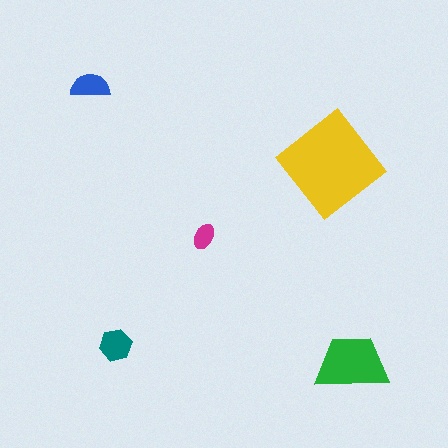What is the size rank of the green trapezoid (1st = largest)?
2nd.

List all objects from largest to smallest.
The yellow diamond, the green trapezoid, the teal hexagon, the blue semicircle, the magenta ellipse.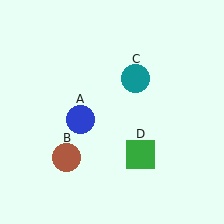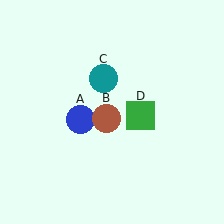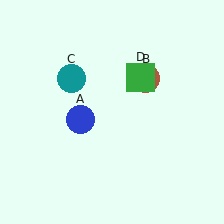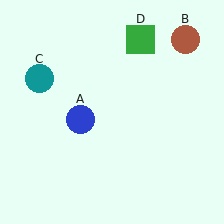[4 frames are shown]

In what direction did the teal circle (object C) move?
The teal circle (object C) moved left.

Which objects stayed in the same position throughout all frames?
Blue circle (object A) remained stationary.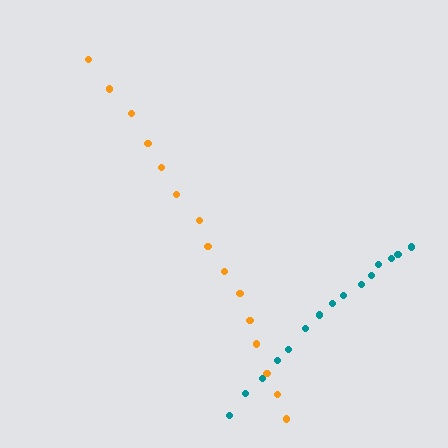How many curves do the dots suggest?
There are 2 distinct paths.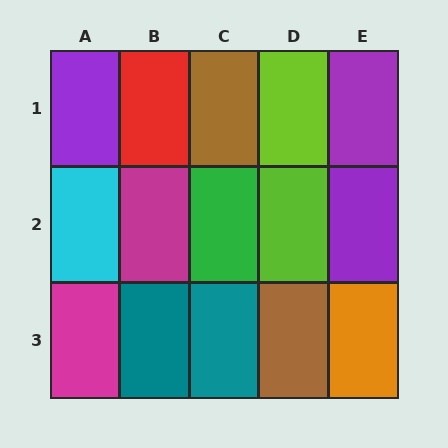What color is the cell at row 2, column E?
Purple.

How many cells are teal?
2 cells are teal.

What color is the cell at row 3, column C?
Teal.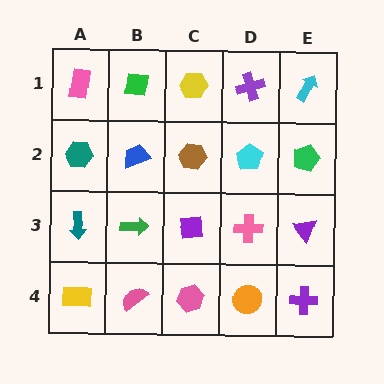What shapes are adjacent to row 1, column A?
A teal hexagon (row 2, column A), a green square (row 1, column B).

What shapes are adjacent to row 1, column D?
A cyan pentagon (row 2, column D), a yellow hexagon (row 1, column C), a cyan arrow (row 1, column E).